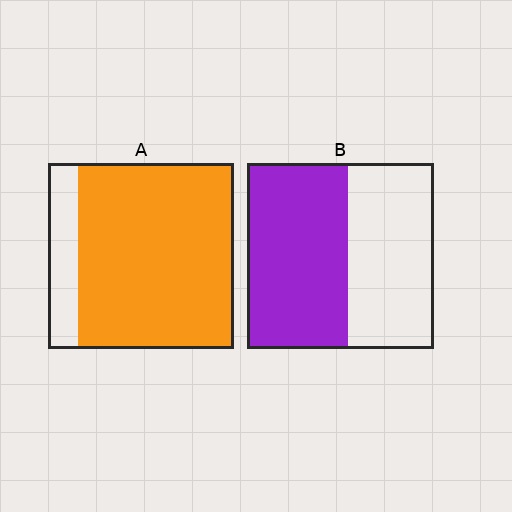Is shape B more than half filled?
Yes.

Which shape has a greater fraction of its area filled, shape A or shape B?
Shape A.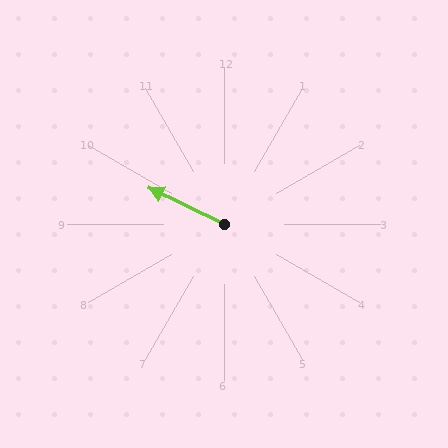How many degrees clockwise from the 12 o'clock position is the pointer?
Approximately 296 degrees.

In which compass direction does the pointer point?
Northwest.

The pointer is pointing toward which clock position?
Roughly 10 o'clock.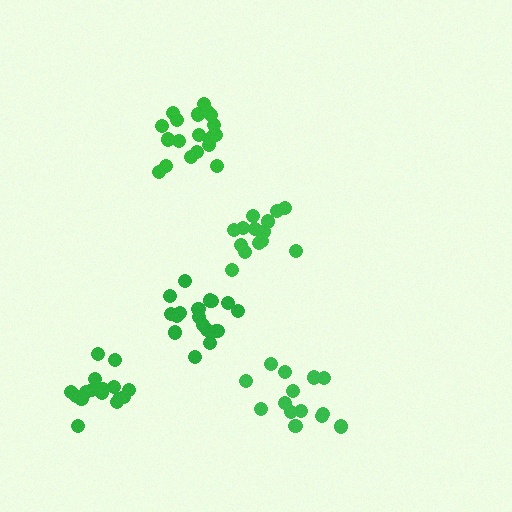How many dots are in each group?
Group 1: 14 dots, Group 2: 18 dots, Group 3: 16 dots, Group 4: 20 dots, Group 5: 16 dots (84 total).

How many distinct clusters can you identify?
There are 5 distinct clusters.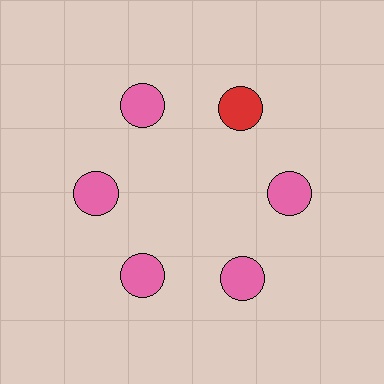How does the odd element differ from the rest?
It has a different color: red instead of pink.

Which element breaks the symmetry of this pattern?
The red circle at roughly the 1 o'clock position breaks the symmetry. All other shapes are pink circles.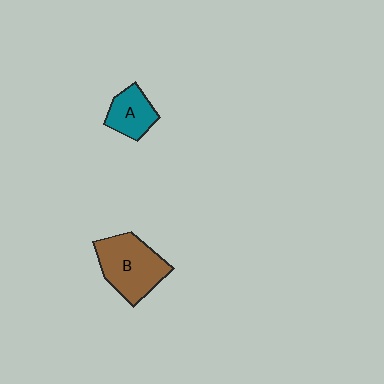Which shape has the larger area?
Shape B (brown).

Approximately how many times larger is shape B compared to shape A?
Approximately 1.8 times.